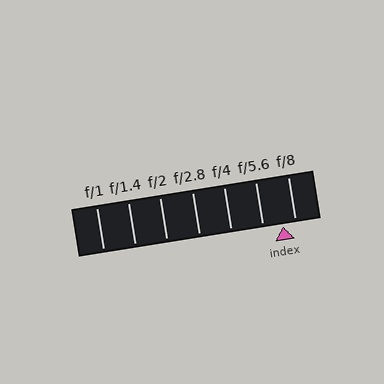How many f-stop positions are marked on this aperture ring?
There are 7 f-stop positions marked.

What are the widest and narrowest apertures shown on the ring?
The widest aperture shown is f/1 and the narrowest is f/8.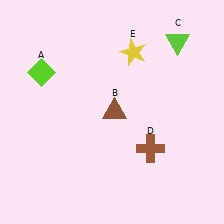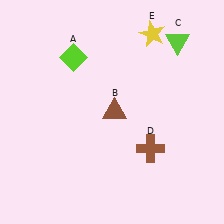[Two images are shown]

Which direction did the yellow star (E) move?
The yellow star (E) moved right.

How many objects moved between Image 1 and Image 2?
2 objects moved between the two images.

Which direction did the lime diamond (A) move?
The lime diamond (A) moved right.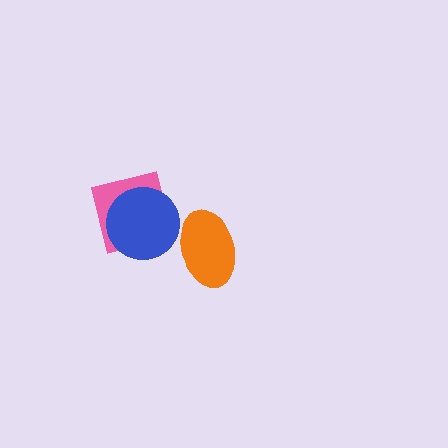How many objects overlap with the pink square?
1 object overlaps with the pink square.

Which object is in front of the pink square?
The blue circle is in front of the pink square.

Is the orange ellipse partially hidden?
No, no other shape covers it.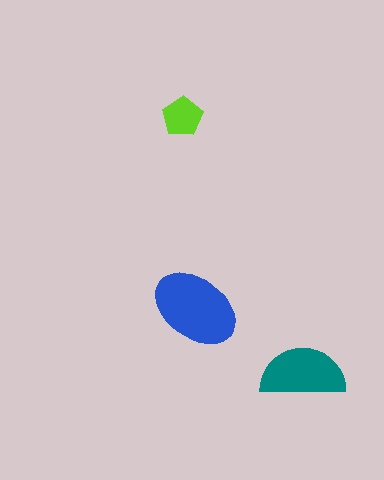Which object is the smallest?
The lime pentagon.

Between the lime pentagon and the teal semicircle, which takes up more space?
The teal semicircle.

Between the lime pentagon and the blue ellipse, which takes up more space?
The blue ellipse.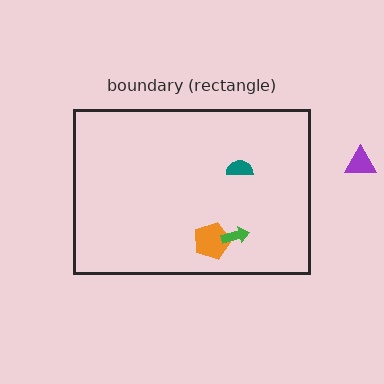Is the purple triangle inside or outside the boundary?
Outside.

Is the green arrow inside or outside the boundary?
Inside.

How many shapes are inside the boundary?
3 inside, 1 outside.